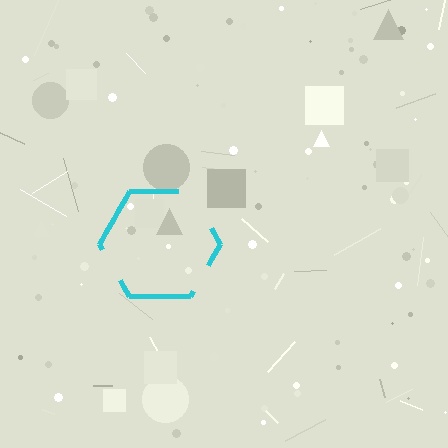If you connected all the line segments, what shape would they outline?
They would outline a hexagon.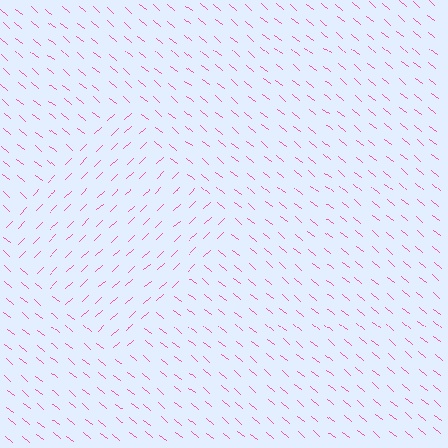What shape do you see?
I see a diamond.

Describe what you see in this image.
The image is filled with small pink line segments. A diamond region in the image has lines oriented differently from the surrounding lines, creating a visible texture boundary.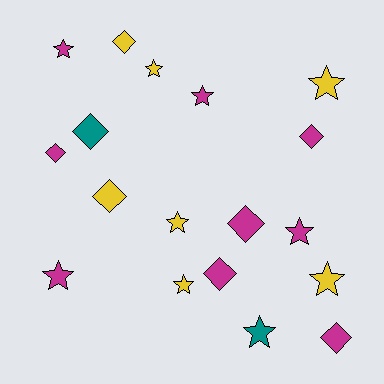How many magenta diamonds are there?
There are 5 magenta diamonds.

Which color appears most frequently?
Magenta, with 9 objects.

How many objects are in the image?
There are 18 objects.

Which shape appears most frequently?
Star, with 10 objects.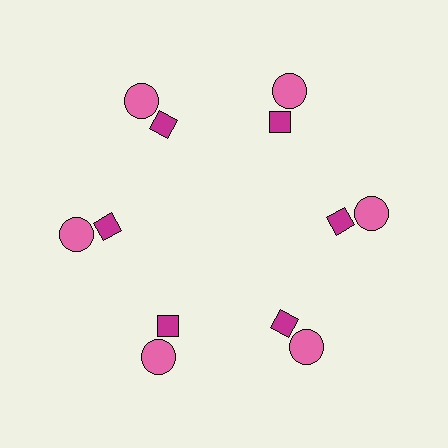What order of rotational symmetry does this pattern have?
This pattern has 6-fold rotational symmetry.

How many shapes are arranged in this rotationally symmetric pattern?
There are 12 shapes, arranged in 6 groups of 2.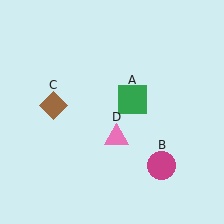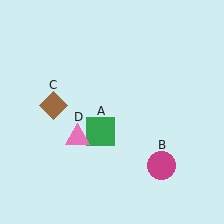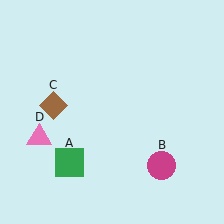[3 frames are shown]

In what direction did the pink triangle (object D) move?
The pink triangle (object D) moved left.